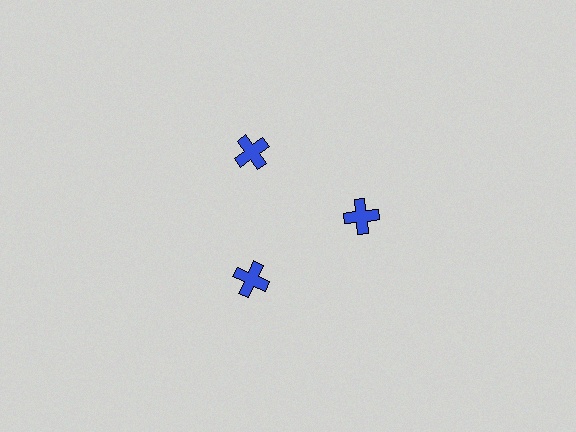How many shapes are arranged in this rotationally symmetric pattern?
There are 3 shapes, arranged in 3 groups of 1.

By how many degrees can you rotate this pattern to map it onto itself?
The pattern maps onto itself every 120 degrees of rotation.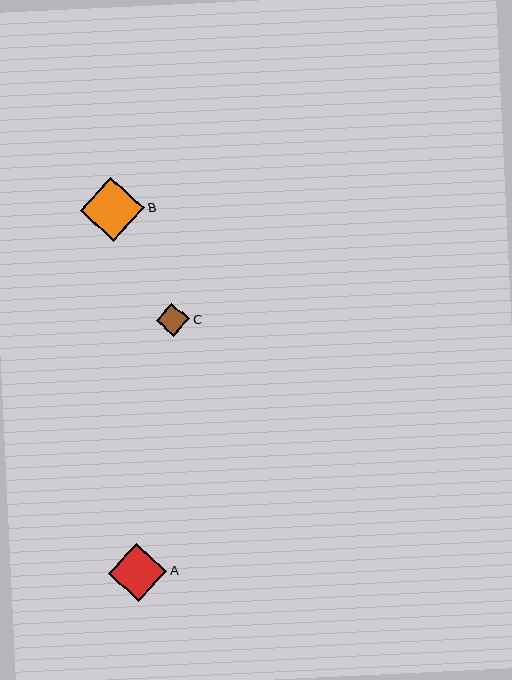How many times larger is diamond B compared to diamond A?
Diamond B is approximately 1.1 times the size of diamond A.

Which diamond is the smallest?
Diamond C is the smallest with a size of approximately 33 pixels.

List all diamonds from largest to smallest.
From largest to smallest: B, A, C.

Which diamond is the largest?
Diamond B is the largest with a size of approximately 65 pixels.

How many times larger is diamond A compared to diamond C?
Diamond A is approximately 1.7 times the size of diamond C.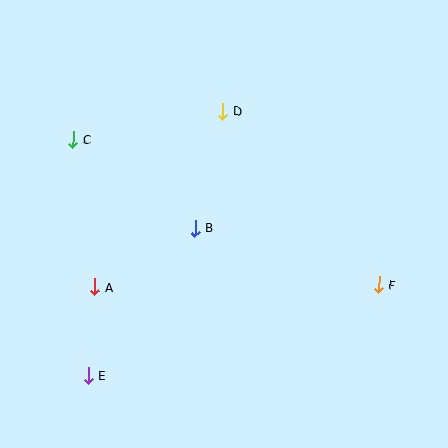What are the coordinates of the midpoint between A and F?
The midpoint between A and F is at (237, 286).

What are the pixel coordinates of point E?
Point E is at (88, 375).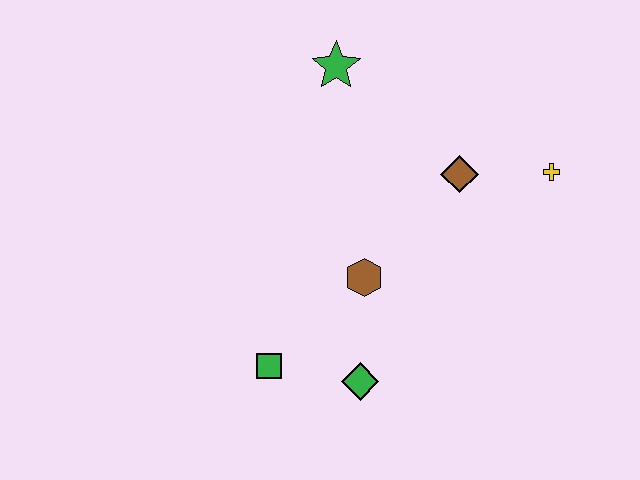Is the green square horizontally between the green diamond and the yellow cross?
No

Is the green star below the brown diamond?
No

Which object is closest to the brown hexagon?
The green diamond is closest to the brown hexagon.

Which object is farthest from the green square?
The yellow cross is farthest from the green square.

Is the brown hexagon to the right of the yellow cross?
No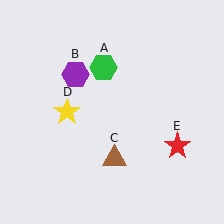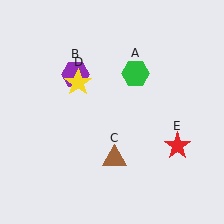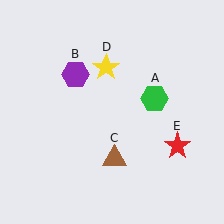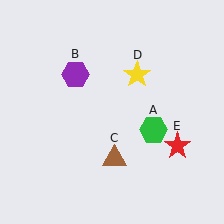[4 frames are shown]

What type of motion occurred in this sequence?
The green hexagon (object A), yellow star (object D) rotated clockwise around the center of the scene.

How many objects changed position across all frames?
2 objects changed position: green hexagon (object A), yellow star (object D).